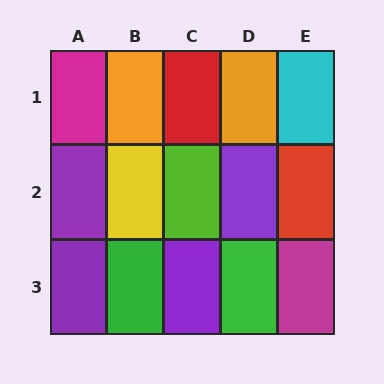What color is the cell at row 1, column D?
Orange.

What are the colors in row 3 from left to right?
Purple, green, purple, green, magenta.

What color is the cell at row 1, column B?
Orange.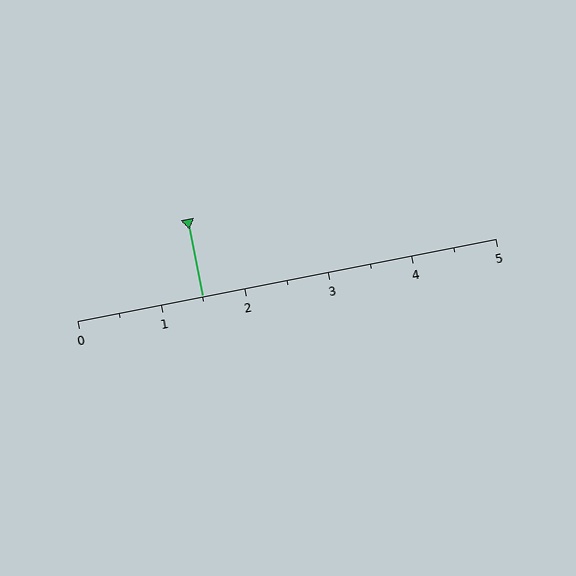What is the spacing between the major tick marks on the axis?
The major ticks are spaced 1 apart.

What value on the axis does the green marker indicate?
The marker indicates approximately 1.5.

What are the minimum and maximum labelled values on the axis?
The axis runs from 0 to 5.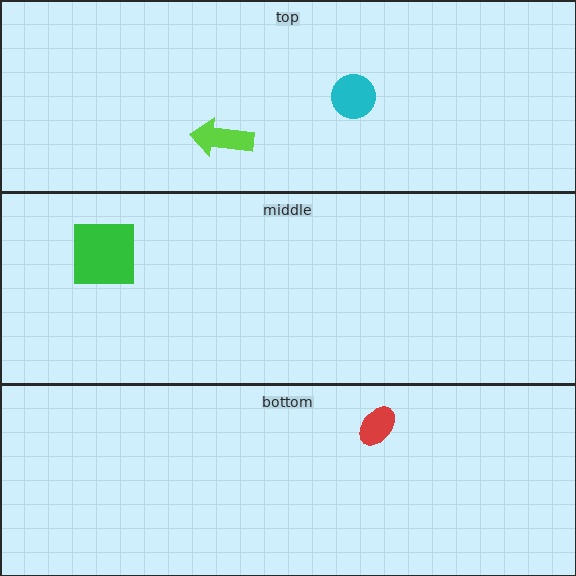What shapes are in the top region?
The cyan circle, the lime arrow.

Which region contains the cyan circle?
The top region.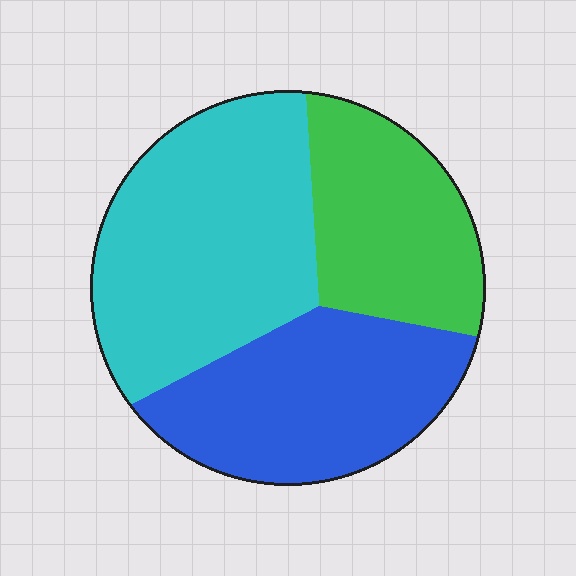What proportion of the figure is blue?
Blue covers about 30% of the figure.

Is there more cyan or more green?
Cyan.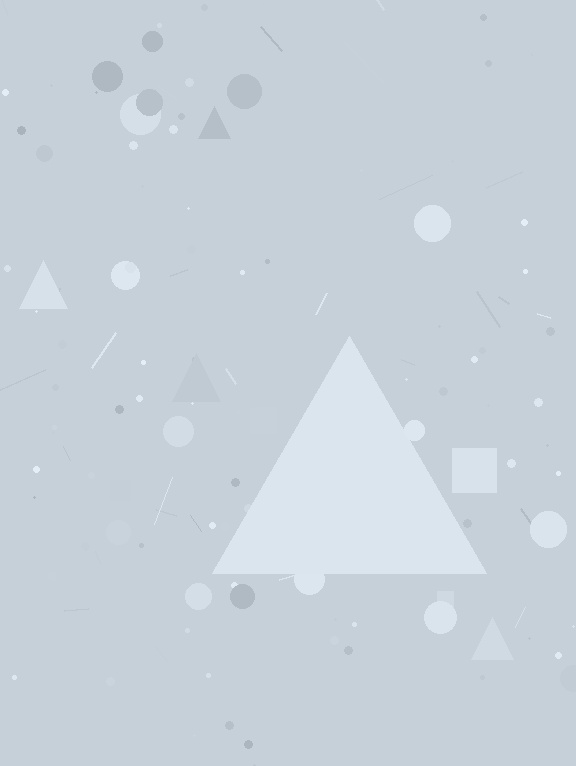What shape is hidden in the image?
A triangle is hidden in the image.